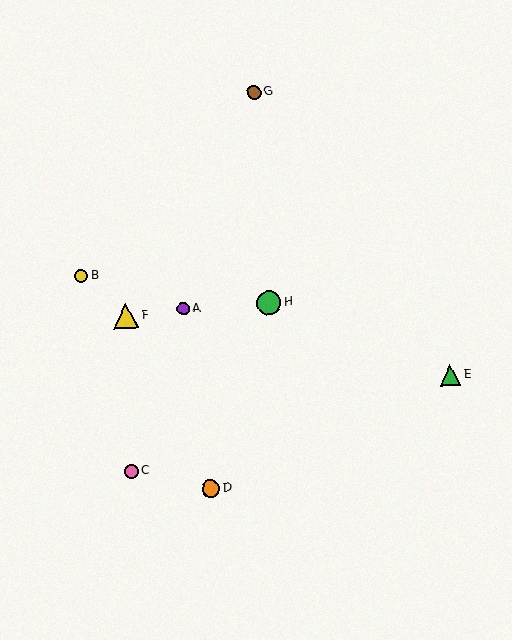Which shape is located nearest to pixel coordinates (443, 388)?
The green triangle (labeled E) at (450, 375) is nearest to that location.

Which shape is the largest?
The yellow triangle (labeled F) is the largest.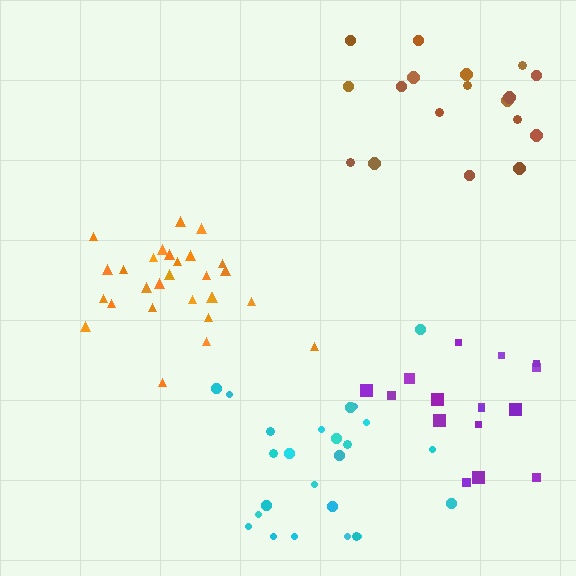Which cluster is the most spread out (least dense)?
Brown.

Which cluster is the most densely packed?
Orange.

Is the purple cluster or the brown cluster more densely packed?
Purple.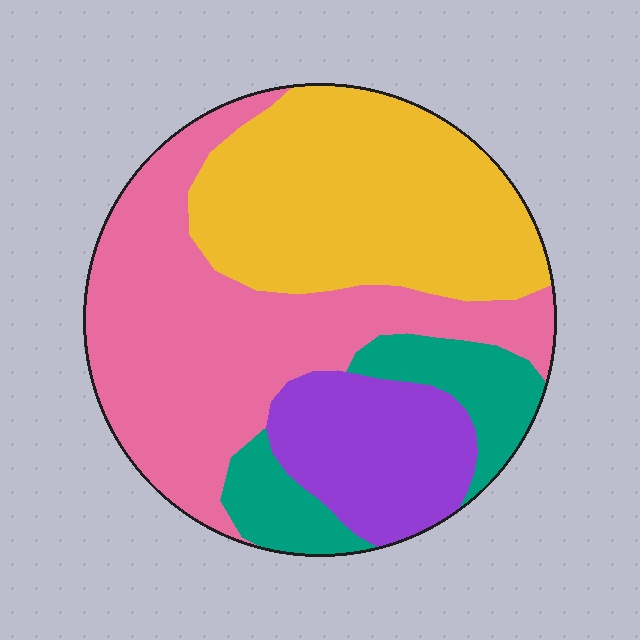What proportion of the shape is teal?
Teal covers 13% of the shape.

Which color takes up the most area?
Pink, at roughly 40%.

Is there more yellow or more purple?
Yellow.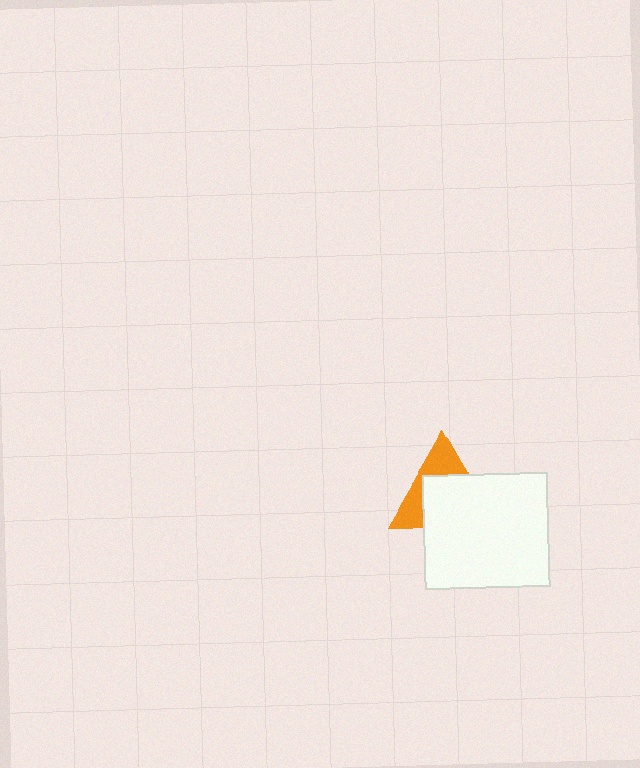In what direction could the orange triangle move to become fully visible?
The orange triangle could move up. That would shift it out from behind the white rectangle entirely.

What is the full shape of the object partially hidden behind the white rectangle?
The partially hidden object is an orange triangle.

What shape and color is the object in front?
The object in front is a white rectangle.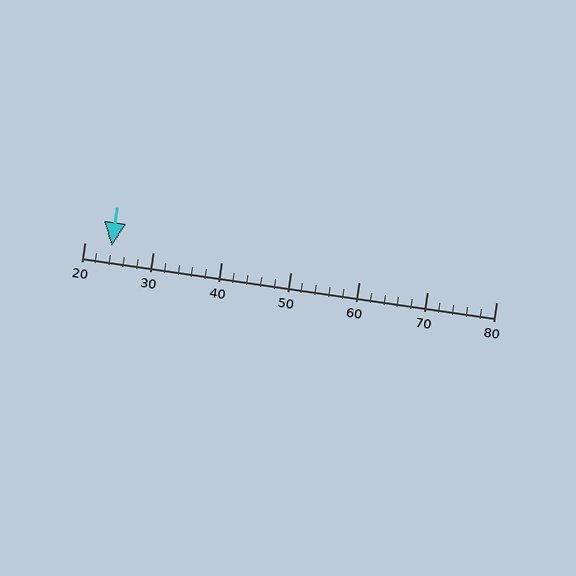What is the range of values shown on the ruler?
The ruler shows values from 20 to 80.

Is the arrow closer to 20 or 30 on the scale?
The arrow is closer to 20.